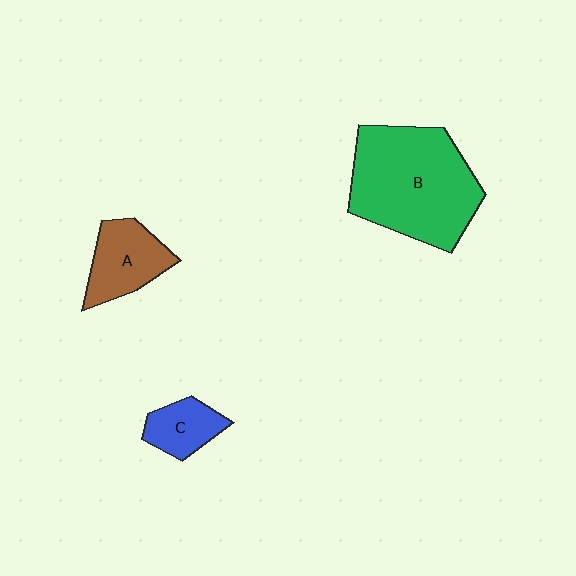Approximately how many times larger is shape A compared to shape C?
Approximately 1.5 times.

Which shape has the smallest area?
Shape C (blue).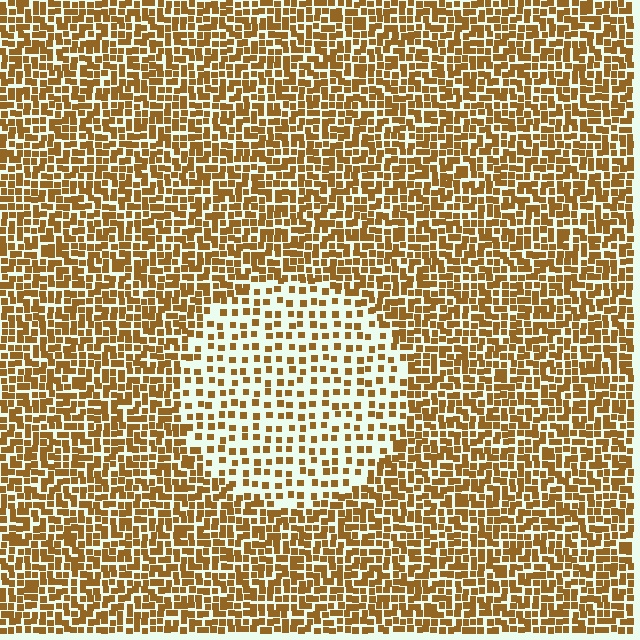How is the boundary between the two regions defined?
The boundary is defined by a change in element density (approximately 2.1x ratio). All elements are the same color, size, and shape.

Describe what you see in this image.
The image contains small brown elements arranged at two different densities. A circle-shaped region is visible where the elements are less densely packed than the surrounding area.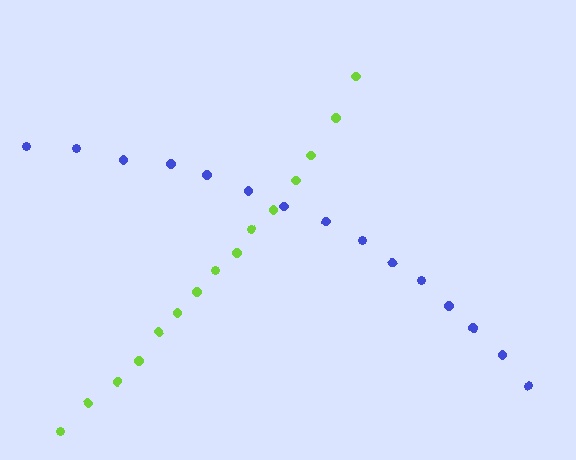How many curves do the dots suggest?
There are 2 distinct paths.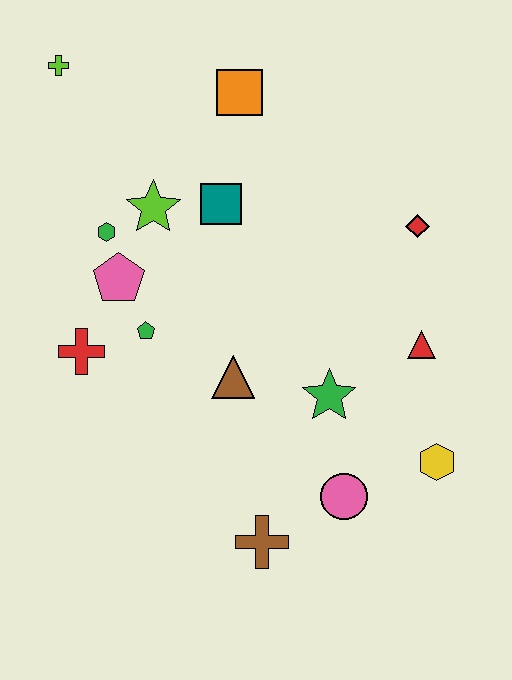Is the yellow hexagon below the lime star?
Yes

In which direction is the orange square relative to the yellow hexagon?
The orange square is above the yellow hexagon.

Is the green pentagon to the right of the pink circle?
No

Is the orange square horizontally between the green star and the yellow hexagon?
No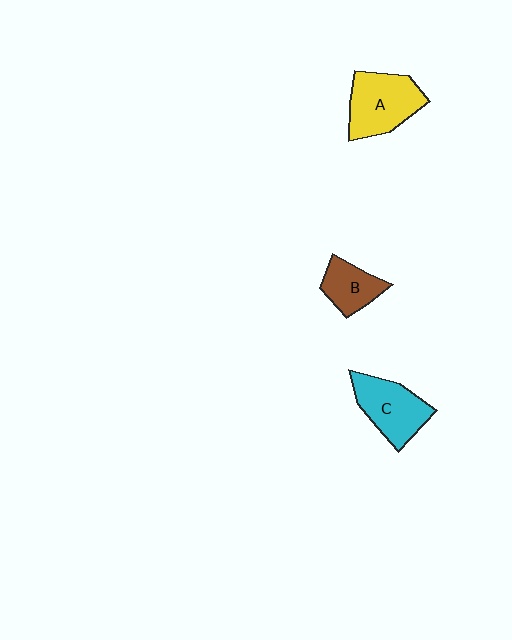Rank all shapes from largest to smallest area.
From largest to smallest: A (yellow), C (cyan), B (brown).